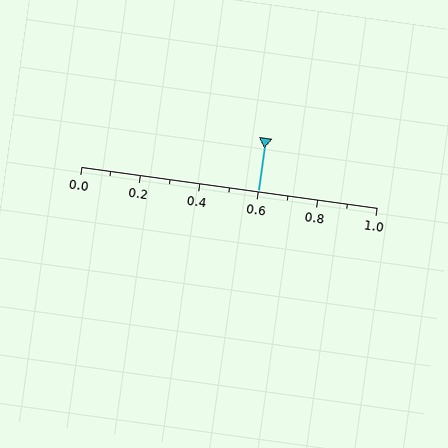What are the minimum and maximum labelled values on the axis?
The axis runs from 0.0 to 1.0.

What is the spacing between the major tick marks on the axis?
The major ticks are spaced 0.2 apart.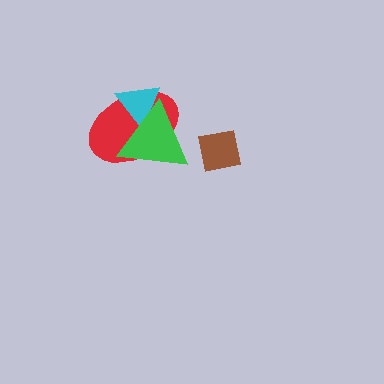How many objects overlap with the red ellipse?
2 objects overlap with the red ellipse.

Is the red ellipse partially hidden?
Yes, it is partially covered by another shape.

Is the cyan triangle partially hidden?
Yes, it is partially covered by another shape.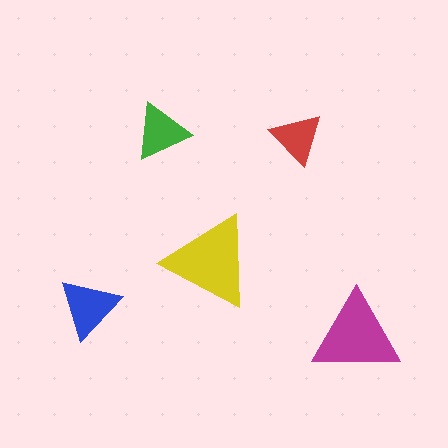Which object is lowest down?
The magenta triangle is bottommost.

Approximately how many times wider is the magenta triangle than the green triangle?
About 1.5 times wider.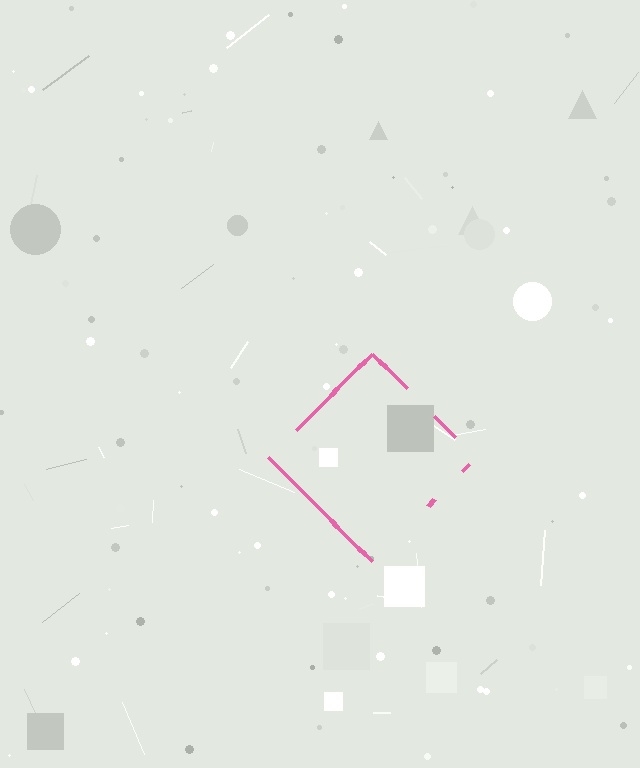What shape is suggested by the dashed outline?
The dashed outline suggests a diamond.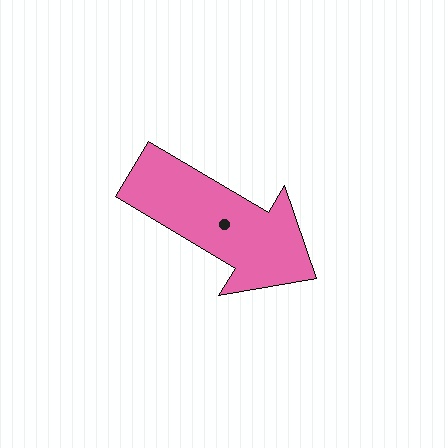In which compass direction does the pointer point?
Southeast.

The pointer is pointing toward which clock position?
Roughly 4 o'clock.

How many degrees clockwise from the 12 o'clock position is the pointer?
Approximately 121 degrees.